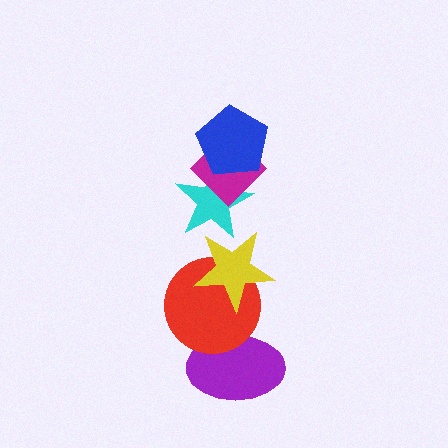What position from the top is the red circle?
The red circle is 5th from the top.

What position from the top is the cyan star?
The cyan star is 3rd from the top.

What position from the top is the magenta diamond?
The magenta diamond is 2nd from the top.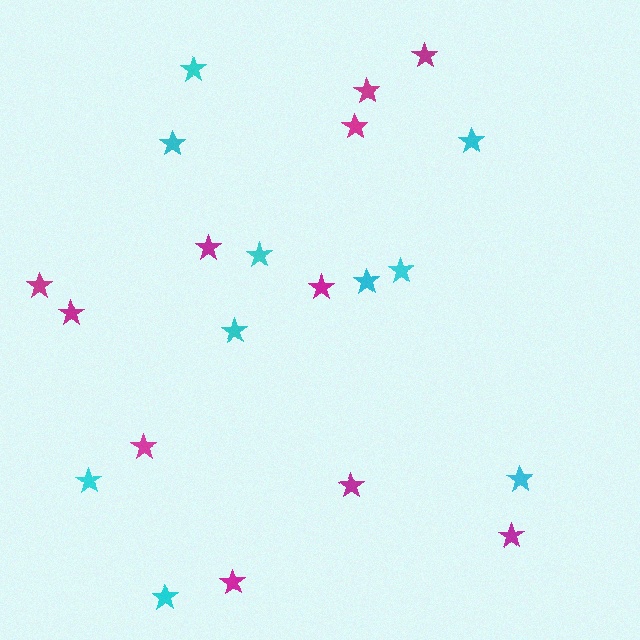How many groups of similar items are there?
There are 2 groups: one group of magenta stars (11) and one group of cyan stars (10).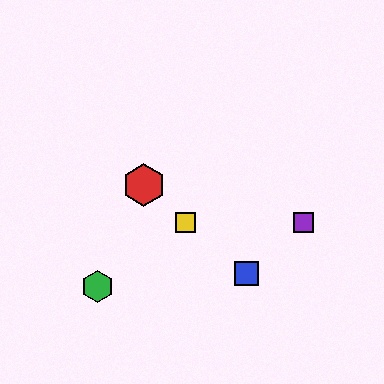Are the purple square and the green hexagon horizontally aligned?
No, the purple square is at y≈223 and the green hexagon is at y≈286.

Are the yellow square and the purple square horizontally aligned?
Yes, both are at y≈223.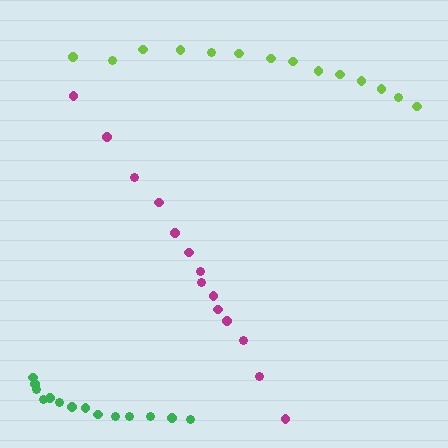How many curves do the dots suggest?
There are 3 distinct paths.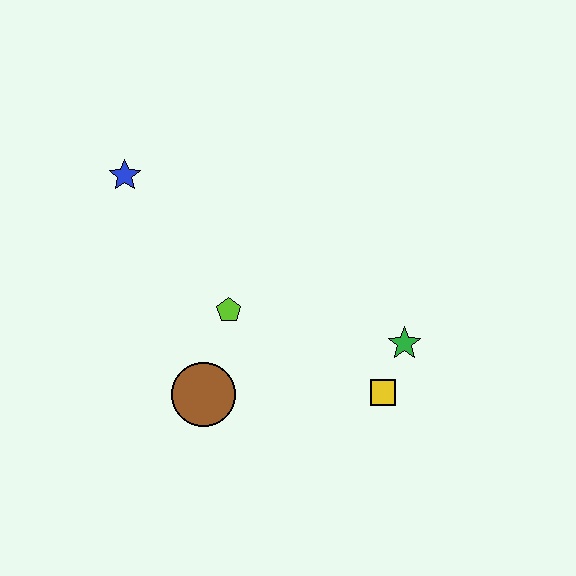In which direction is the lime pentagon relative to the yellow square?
The lime pentagon is to the left of the yellow square.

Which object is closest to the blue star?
The lime pentagon is closest to the blue star.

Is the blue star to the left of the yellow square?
Yes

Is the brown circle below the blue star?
Yes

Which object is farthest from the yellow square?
The blue star is farthest from the yellow square.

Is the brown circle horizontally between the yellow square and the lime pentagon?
No